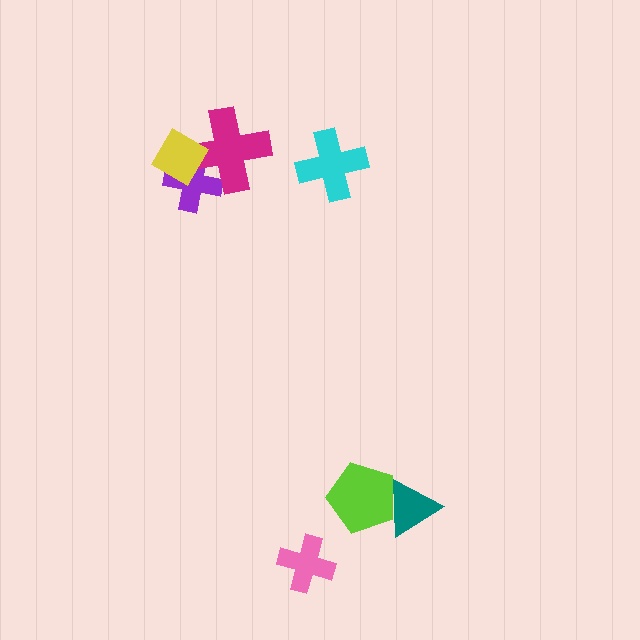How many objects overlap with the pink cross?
0 objects overlap with the pink cross.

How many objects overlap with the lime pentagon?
1 object overlaps with the lime pentagon.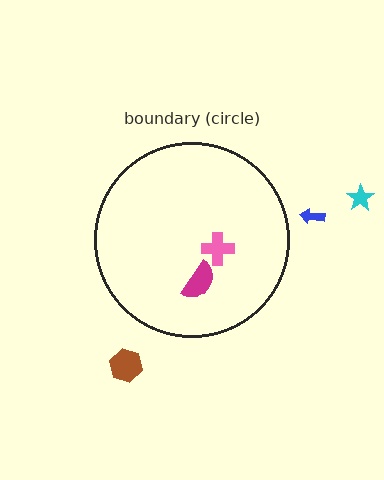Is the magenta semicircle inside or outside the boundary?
Inside.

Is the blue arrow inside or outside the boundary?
Outside.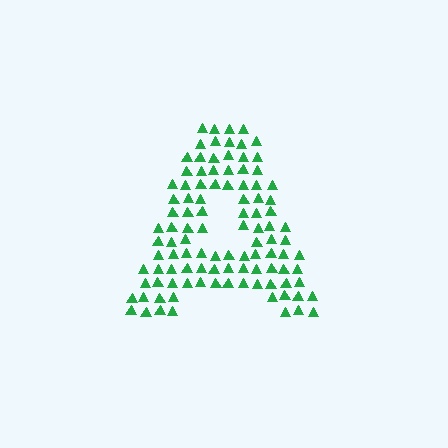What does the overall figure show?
The overall figure shows the letter A.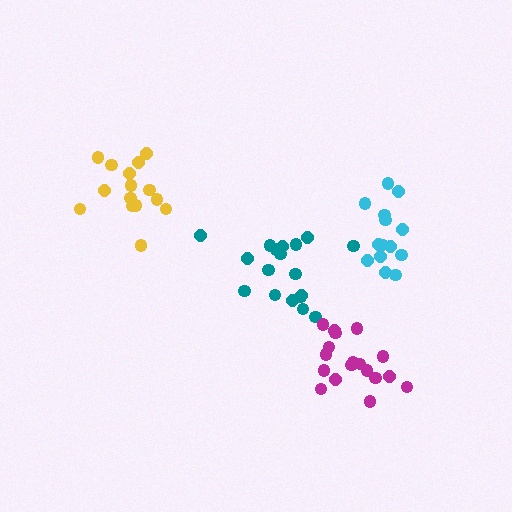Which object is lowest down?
The magenta cluster is bottommost.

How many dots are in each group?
Group 1: 15 dots, Group 2: 18 dots, Group 3: 14 dots, Group 4: 18 dots (65 total).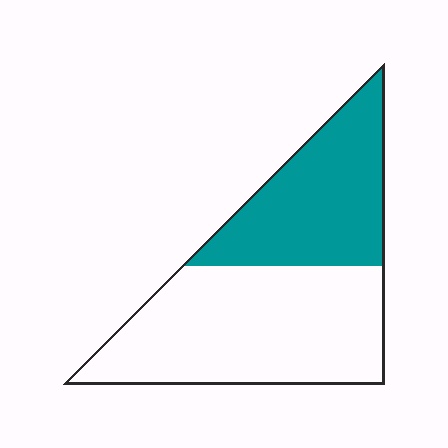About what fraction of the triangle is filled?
About two fifths (2/5).